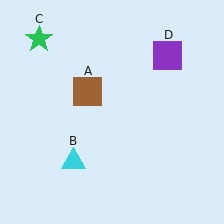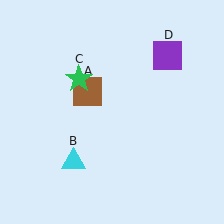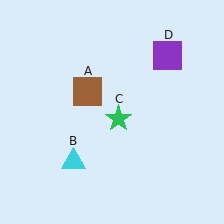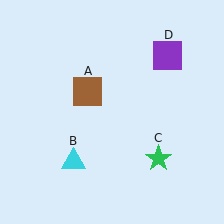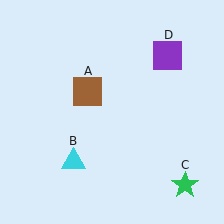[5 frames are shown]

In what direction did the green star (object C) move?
The green star (object C) moved down and to the right.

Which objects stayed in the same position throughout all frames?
Brown square (object A) and cyan triangle (object B) and purple square (object D) remained stationary.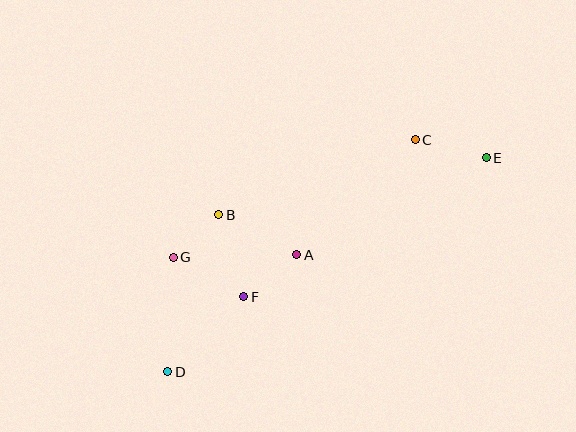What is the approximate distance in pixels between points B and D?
The distance between B and D is approximately 165 pixels.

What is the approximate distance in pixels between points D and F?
The distance between D and F is approximately 107 pixels.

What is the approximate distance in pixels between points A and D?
The distance between A and D is approximately 174 pixels.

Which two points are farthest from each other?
Points D and E are farthest from each other.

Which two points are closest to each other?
Points B and G are closest to each other.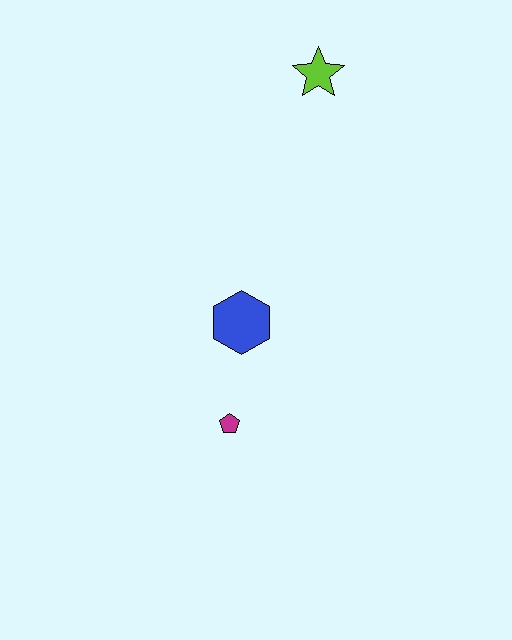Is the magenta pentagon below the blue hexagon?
Yes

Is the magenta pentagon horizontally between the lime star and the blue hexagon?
No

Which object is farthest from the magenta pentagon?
The lime star is farthest from the magenta pentagon.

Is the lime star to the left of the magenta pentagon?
No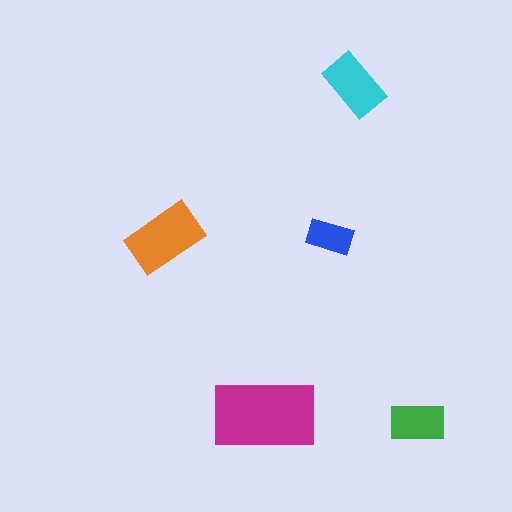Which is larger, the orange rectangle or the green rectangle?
The orange one.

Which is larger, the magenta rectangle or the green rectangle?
The magenta one.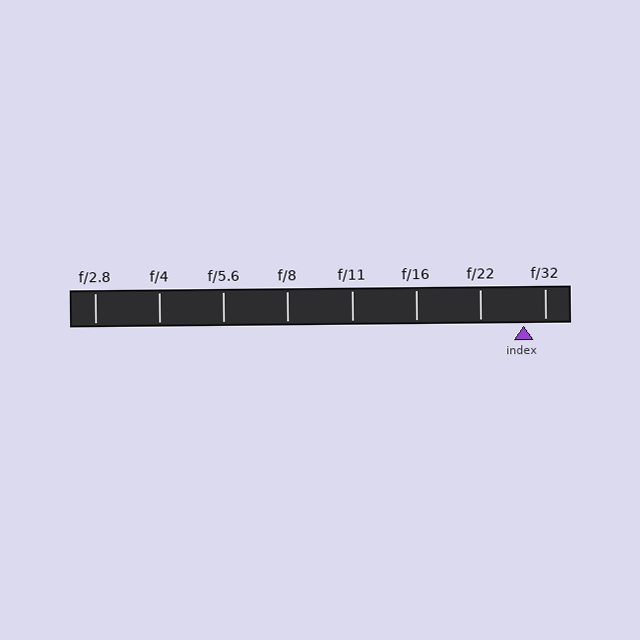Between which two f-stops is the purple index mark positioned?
The index mark is between f/22 and f/32.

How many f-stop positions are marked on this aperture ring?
There are 8 f-stop positions marked.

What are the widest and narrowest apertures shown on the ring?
The widest aperture shown is f/2.8 and the narrowest is f/32.